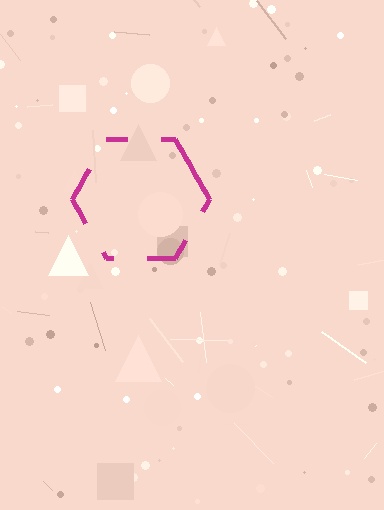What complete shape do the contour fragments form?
The contour fragments form a hexagon.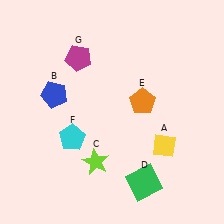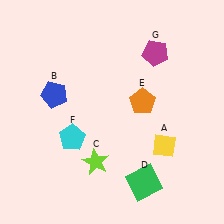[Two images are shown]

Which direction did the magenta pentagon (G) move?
The magenta pentagon (G) moved right.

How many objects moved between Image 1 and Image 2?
1 object moved between the two images.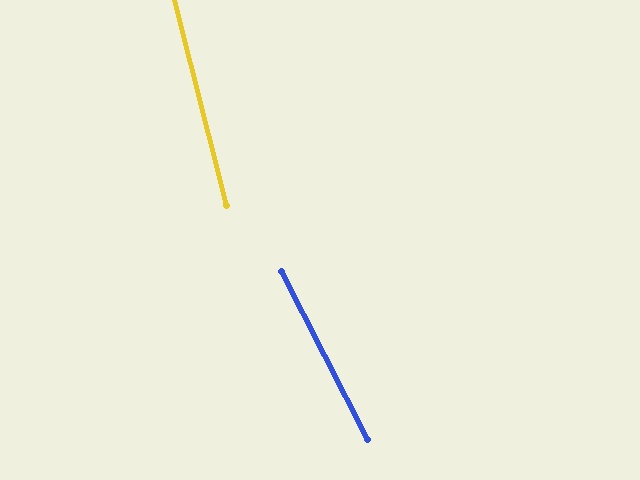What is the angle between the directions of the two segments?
Approximately 13 degrees.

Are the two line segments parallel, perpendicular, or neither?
Neither parallel nor perpendicular — they differ by about 13°.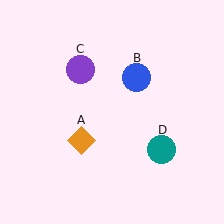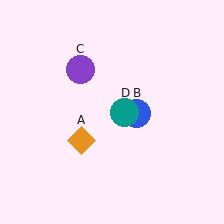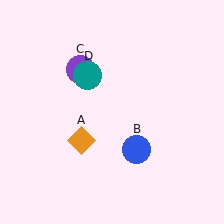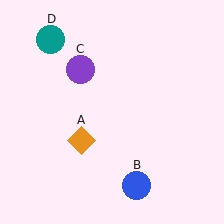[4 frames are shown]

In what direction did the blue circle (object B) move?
The blue circle (object B) moved down.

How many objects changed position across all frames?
2 objects changed position: blue circle (object B), teal circle (object D).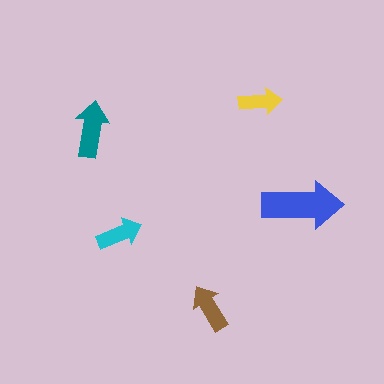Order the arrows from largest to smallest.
the blue one, the teal one, the brown one, the cyan one, the yellow one.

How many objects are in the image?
There are 5 objects in the image.